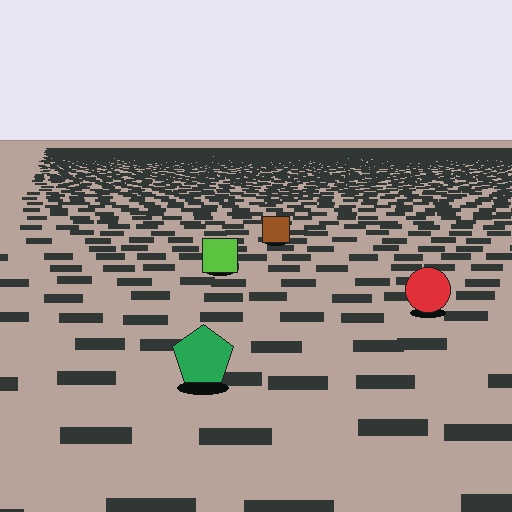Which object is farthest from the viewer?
The brown square is farthest from the viewer. It appears smaller and the ground texture around it is denser.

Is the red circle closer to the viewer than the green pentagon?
No. The green pentagon is closer — you can tell from the texture gradient: the ground texture is coarser near it.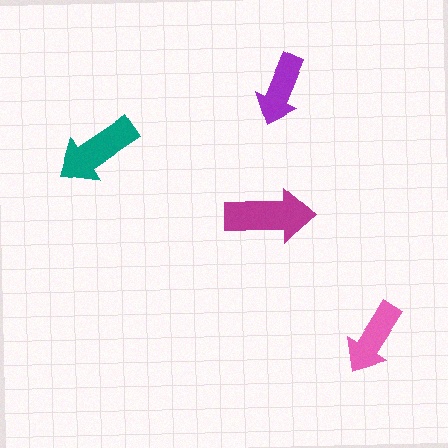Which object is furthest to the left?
The teal arrow is leftmost.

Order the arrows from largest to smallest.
the magenta one, the teal one, the pink one, the purple one.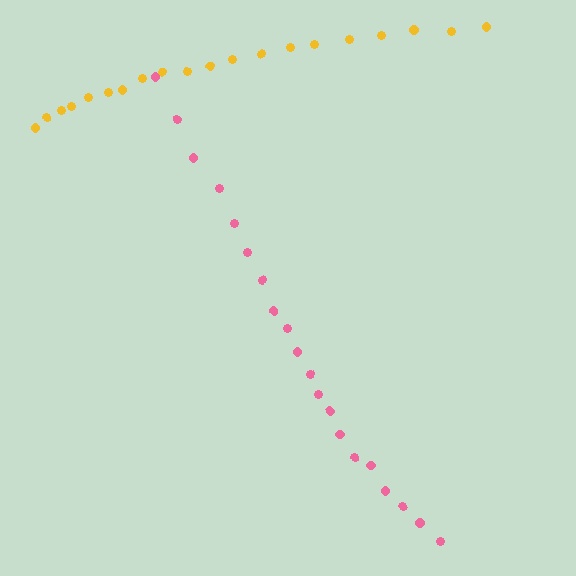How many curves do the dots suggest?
There are 2 distinct paths.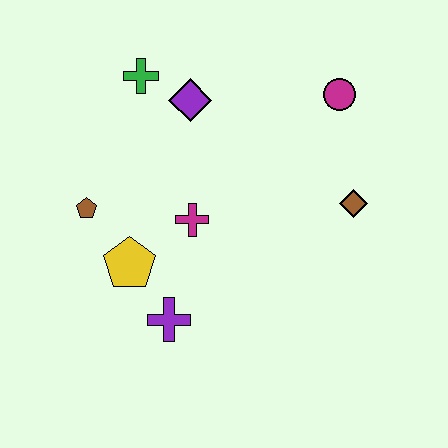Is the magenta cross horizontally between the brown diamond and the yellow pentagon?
Yes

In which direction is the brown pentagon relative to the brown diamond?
The brown pentagon is to the left of the brown diamond.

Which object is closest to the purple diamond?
The green cross is closest to the purple diamond.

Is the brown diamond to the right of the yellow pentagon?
Yes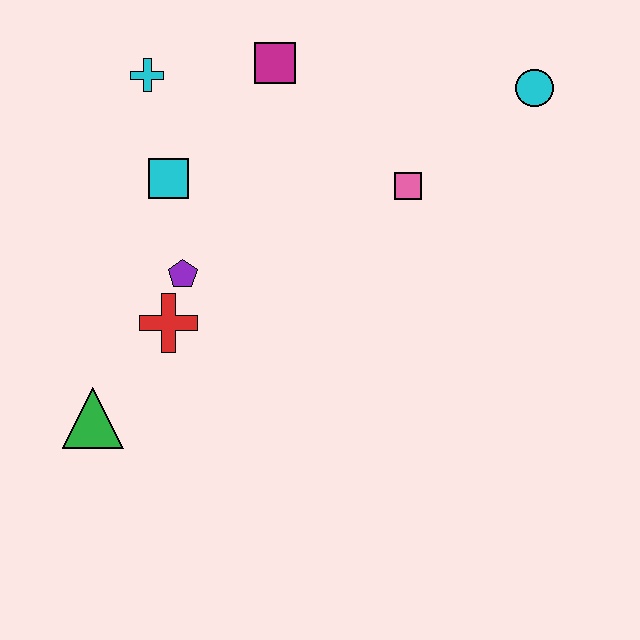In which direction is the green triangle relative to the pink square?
The green triangle is to the left of the pink square.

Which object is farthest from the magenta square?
The green triangle is farthest from the magenta square.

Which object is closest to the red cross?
The purple pentagon is closest to the red cross.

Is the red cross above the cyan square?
No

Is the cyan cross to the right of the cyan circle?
No